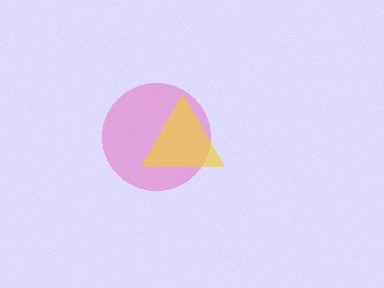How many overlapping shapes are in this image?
There are 2 overlapping shapes in the image.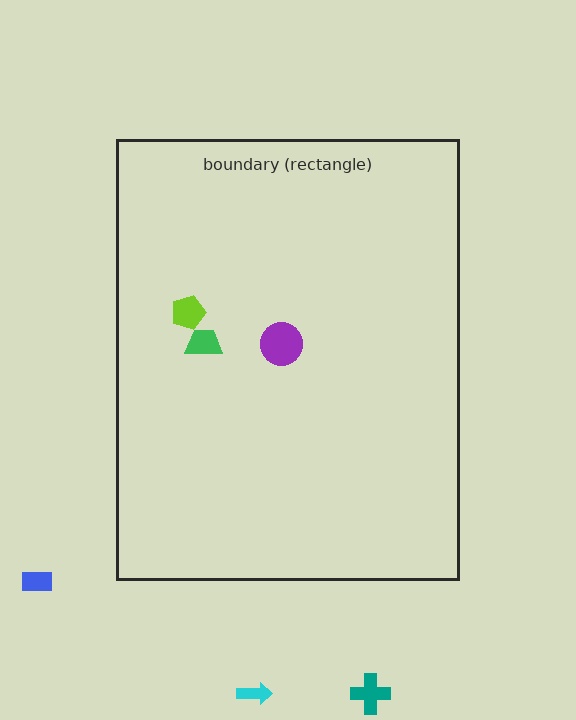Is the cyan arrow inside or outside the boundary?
Outside.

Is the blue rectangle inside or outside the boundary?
Outside.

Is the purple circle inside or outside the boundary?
Inside.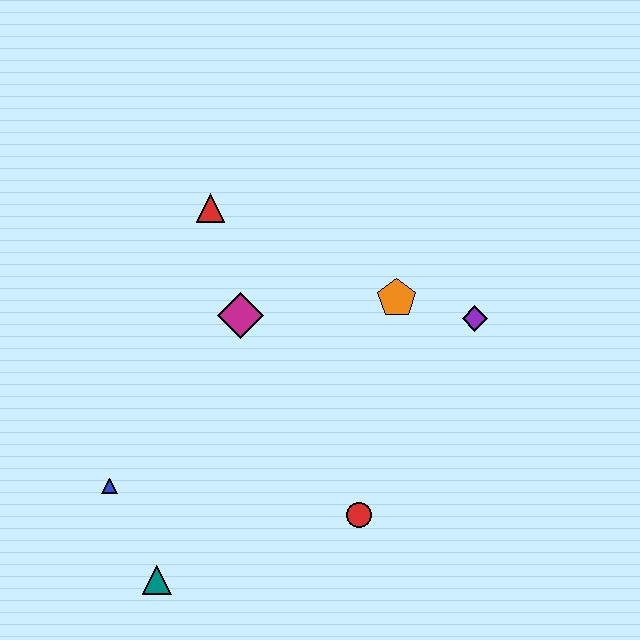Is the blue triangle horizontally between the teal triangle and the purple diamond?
No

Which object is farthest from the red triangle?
The teal triangle is farthest from the red triangle.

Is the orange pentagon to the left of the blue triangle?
No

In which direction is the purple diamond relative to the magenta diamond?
The purple diamond is to the right of the magenta diamond.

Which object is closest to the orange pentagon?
The purple diamond is closest to the orange pentagon.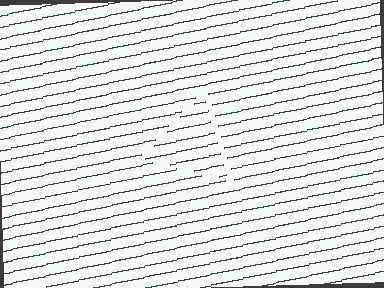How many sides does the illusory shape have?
3 sides — the line-ends trace a triangle.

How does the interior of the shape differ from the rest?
The interior of the shape contains the same grating, shifted by half a period — the contour is defined by the phase discontinuity where line-ends from the inner and outer gratings abut.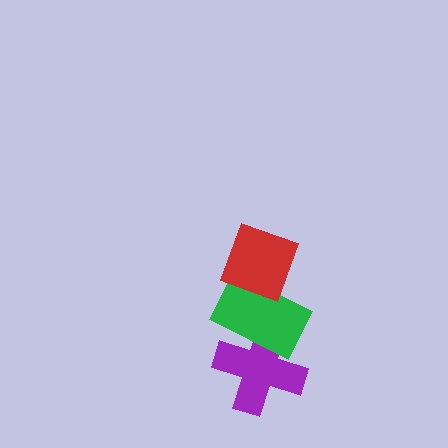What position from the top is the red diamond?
The red diamond is 1st from the top.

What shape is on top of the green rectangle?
The red diamond is on top of the green rectangle.